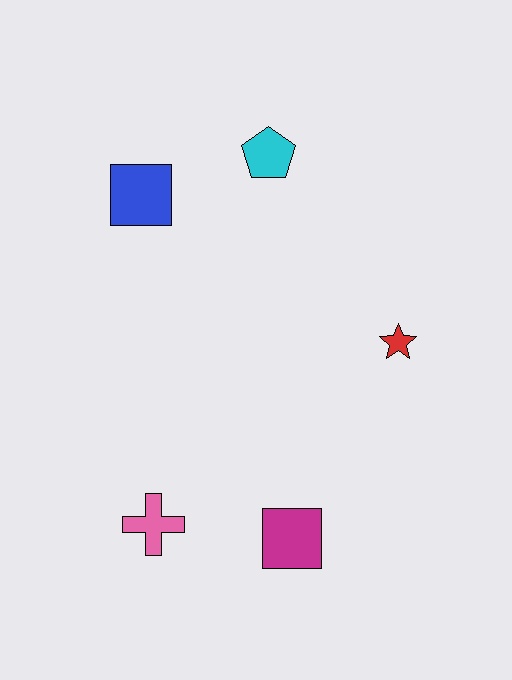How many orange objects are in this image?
There are no orange objects.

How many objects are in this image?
There are 5 objects.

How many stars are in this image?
There is 1 star.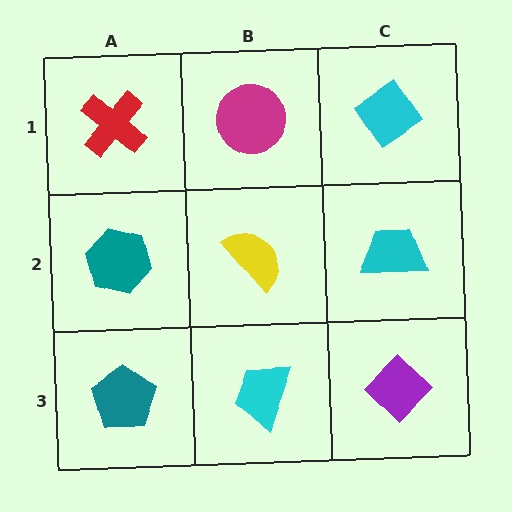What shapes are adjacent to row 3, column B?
A yellow semicircle (row 2, column B), a teal pentagon (row 3, column A), a purple diamond (row 3, column C).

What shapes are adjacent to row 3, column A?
A teal hexagon (row 2, column A), a cyan trapezoid (row 3, column B).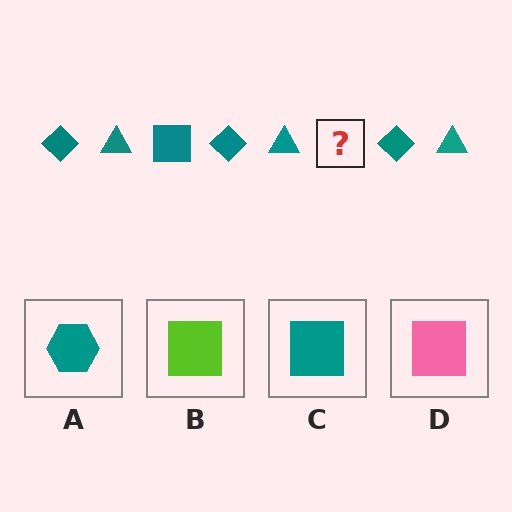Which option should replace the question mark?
Option C.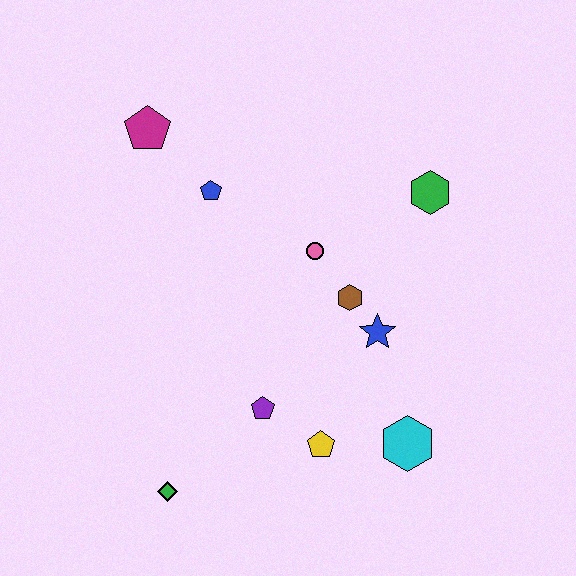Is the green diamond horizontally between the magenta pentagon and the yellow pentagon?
Yes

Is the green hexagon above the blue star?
Yes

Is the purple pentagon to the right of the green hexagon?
No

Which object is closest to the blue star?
The brown hexagon is closest to the blue star.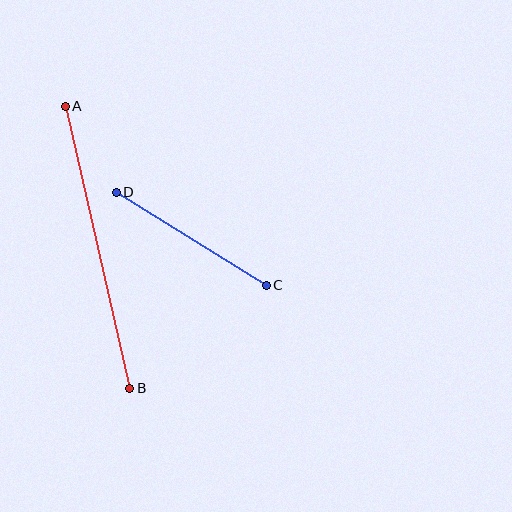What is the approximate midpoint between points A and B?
The midpoint is at approximately (98, 247) pixels.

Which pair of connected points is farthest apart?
Points A and B are farthest apart.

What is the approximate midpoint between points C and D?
The midpoint is at approximately (191, 239) pixels.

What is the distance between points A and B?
The distance is approximately 289 pixels.